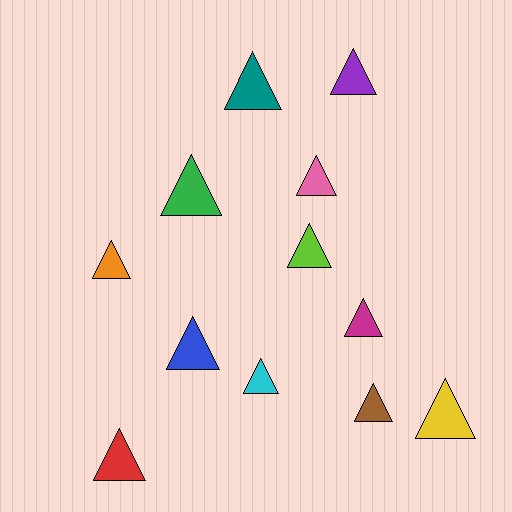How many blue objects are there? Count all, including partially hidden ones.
There is 1 blue object.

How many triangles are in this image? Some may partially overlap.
There are 12 triangles.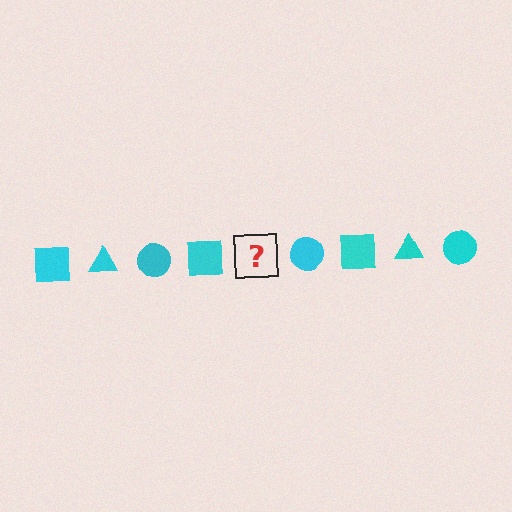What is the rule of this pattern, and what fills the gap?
The rule is that the pattern cycles through square, triangle, circle shapes in cyan. The gap should be filled with a cyan triangle.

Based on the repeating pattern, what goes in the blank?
The blank should be a cyan triangle.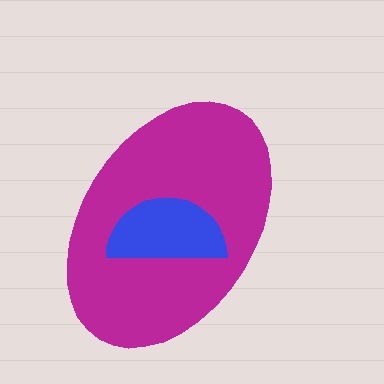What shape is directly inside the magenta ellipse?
The blue semicircle.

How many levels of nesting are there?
2.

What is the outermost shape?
The magenta ellipse.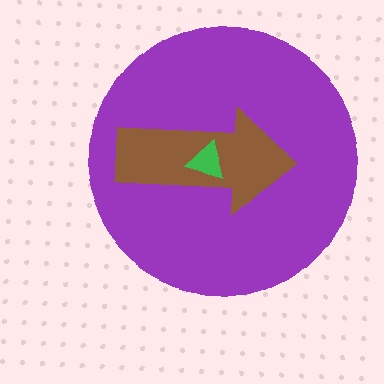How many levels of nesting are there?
3.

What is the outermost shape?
The purple circle.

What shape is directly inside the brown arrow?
The green triangle.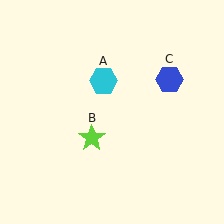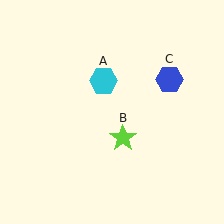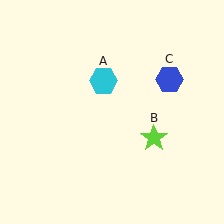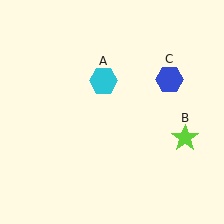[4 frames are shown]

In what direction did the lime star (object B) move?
The lime star (object B) moved right.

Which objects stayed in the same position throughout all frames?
Cyan hexagon (object A) and blue hexagon (object C) remained stationary.